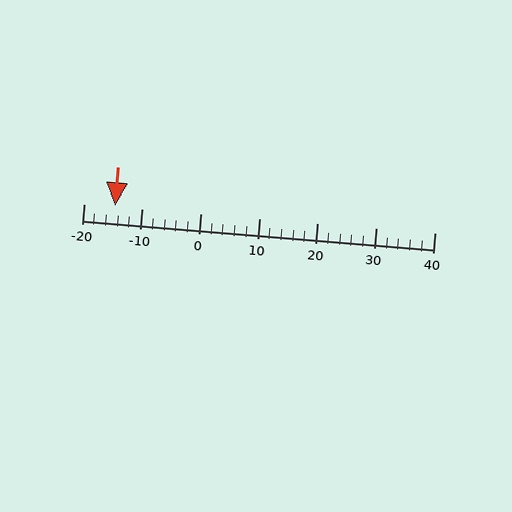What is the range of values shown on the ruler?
The ruler shows values from -20 to 40.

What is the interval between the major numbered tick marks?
The major tick marks are spaced 10 units apart.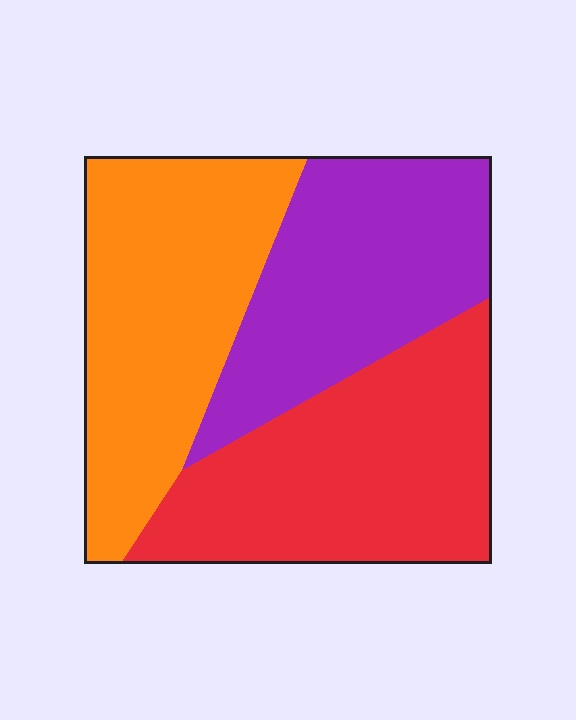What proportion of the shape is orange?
Orange takes up about one third (1/3) of the shape.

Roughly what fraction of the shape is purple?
Purple takes up about one third (1/3) of the shape.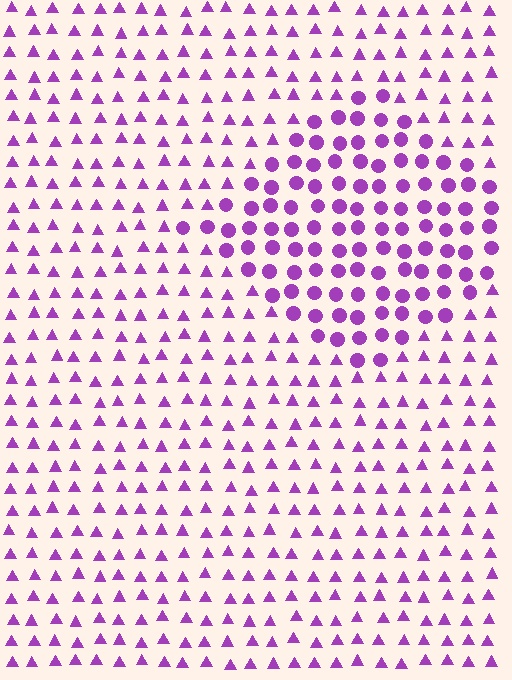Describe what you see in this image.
The image is filled with small purple elements arranged in a uniform grid. A diamond-shaped region contains circles, while the surrounding area contains triangles. The boundary is defined purely by the change in element shape.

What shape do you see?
I see a diamond.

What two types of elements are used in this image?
The image uses circles inside the diamond region and triangles outside it.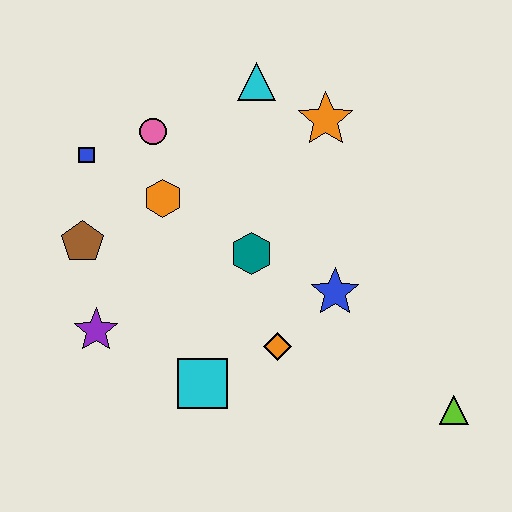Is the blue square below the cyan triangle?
Yes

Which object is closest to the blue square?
The pink circle is closest to the blue square.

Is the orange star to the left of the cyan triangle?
No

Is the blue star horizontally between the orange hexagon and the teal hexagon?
No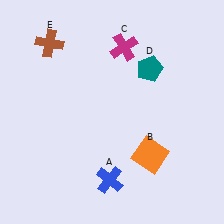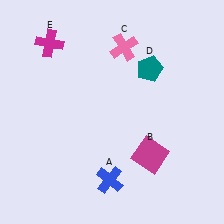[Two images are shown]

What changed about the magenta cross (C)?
In Image 1, C is magenta. In Image 2, it changed to pink.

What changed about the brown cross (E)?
In Image 1, E is brown. In Image 2, it changed to magenta.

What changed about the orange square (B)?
In Image 1, B is orange. In Image 2, it changed to magenta.